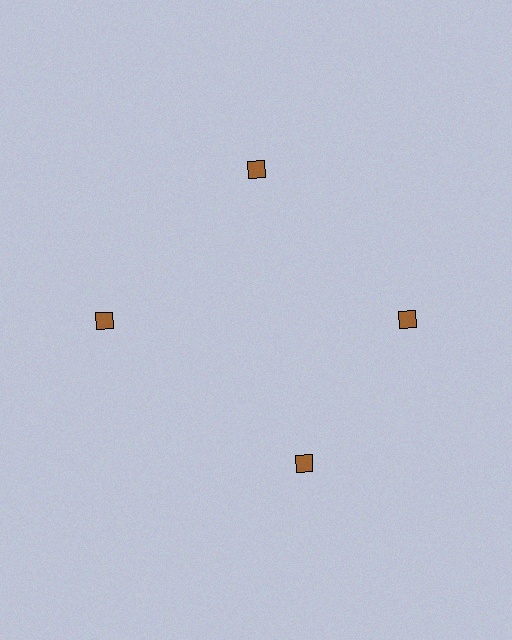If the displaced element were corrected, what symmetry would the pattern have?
It would have 4-fold rotational symmetry — the pattern would map onto itself every 90 degrees.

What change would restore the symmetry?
The symmetry would be restored by rotating it back into even spacing with its neighbors so that all 4 diamonds sit at equal angles and equal distance from the center.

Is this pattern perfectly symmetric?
No. The 4 brown diamonds are arranged in a ring, but one element near the 6 o'clock position is rotated out of alignment along the ring, breaking the 4-fold rotational symmetry.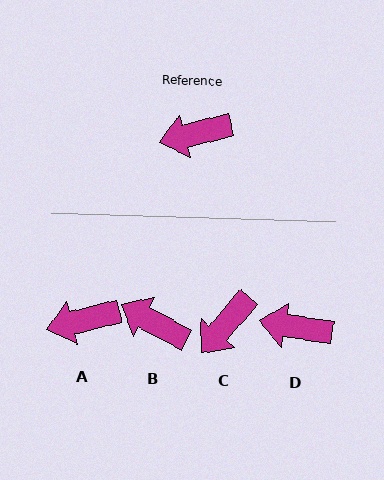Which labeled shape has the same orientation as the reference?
A.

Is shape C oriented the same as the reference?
No, it is off by about 35 degrees.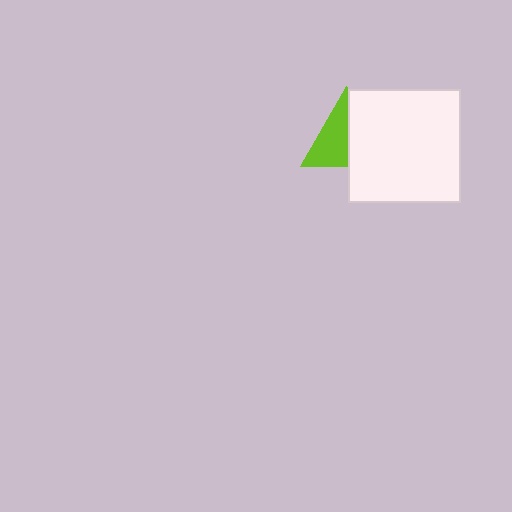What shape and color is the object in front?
The object in front is a white square.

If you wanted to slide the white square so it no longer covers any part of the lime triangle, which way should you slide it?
Slide it right — that is the most direct way to separate the two shapes.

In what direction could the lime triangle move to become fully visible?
The lime triangle could move left. That would shift it out from behind the white square entirely.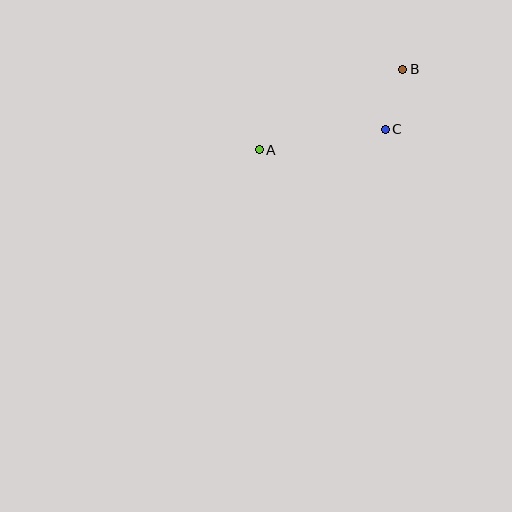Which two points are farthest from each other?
Points A and B are farthest from each other.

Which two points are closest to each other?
Points B and C are closest to each other.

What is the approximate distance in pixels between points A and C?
The distance between A and C is approximately 127 pixels.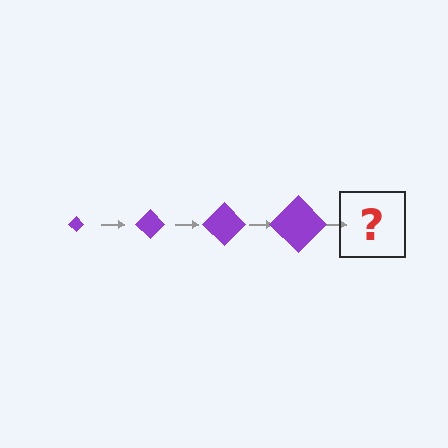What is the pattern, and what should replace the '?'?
The pattern is that the diamond gets progressively larger each step. The '?' should be a purple diamond, larger than the previous one.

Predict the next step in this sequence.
The next step is a purple diamond, larger than the previous one.